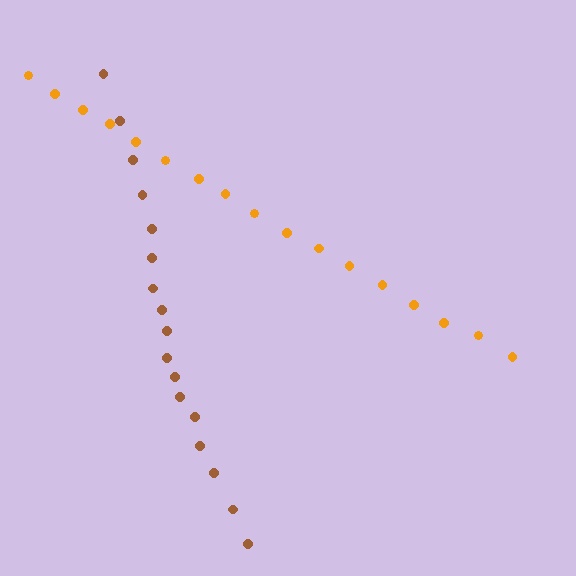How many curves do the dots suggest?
There are 2 distinct paths.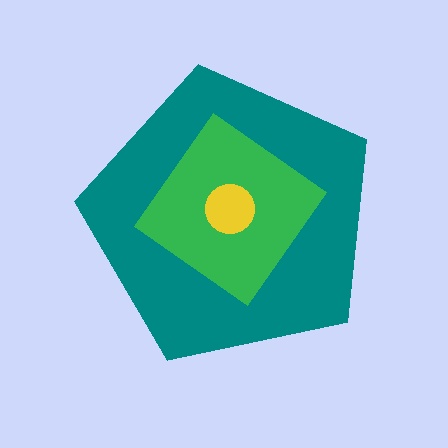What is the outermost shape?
The teal pentagon.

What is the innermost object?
The yellow circle.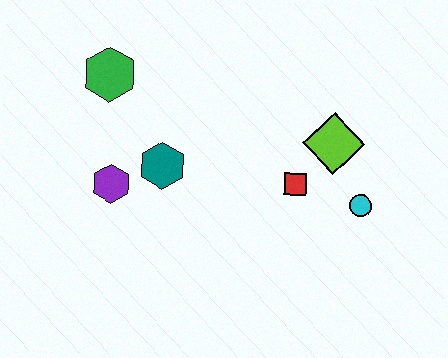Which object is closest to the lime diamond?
The red square is closest to the lime diamond.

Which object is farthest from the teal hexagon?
The cyan circle is farthest from the teal hexagon.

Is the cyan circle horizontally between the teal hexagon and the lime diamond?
No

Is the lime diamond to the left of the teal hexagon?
No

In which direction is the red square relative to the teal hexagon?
The red square is to the right of the teal hexagon.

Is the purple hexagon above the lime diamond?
No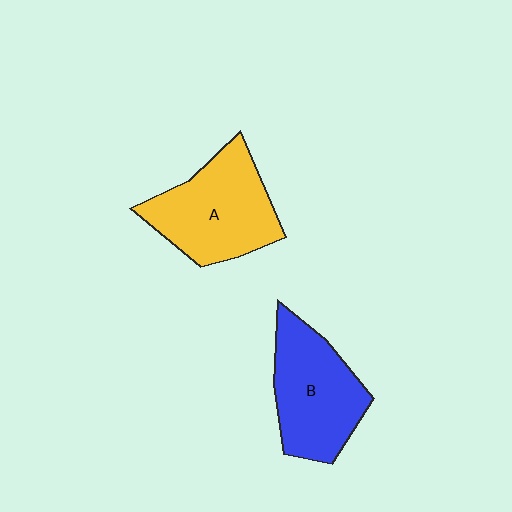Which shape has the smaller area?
Shape B (blue).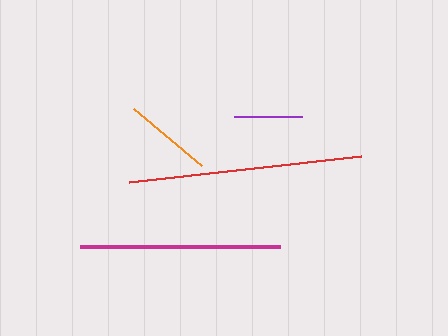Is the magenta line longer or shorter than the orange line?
The magenta line is longer than the orange line.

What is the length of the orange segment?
The orange segment is approximately 89 pixels long.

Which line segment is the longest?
The red line is the longest at approximately 233 pixels.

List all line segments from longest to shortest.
From longest to shortest: red, magenta, orange, purple.